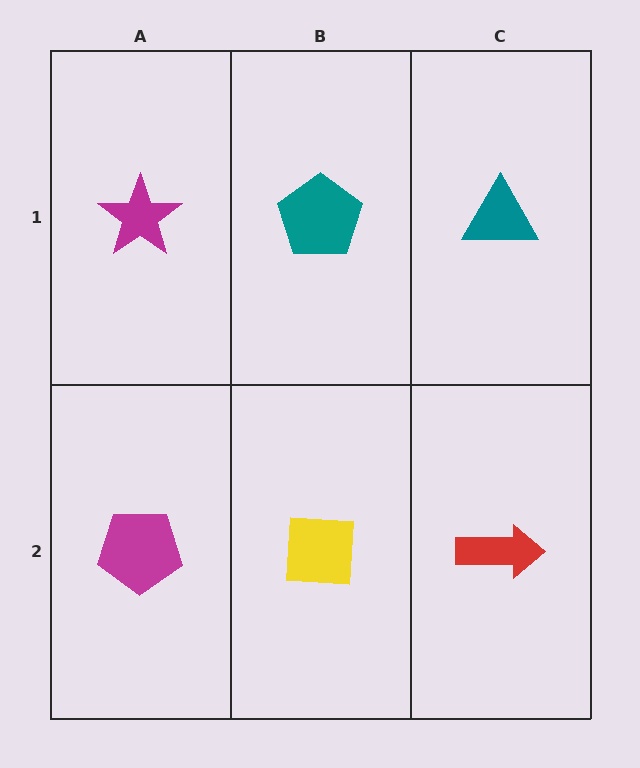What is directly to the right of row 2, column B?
A red arrow.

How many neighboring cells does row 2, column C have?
2.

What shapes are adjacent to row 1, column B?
A yellow square (row 2, column B), a magenta star (row 1, column A), a teal triangle (row 1, column C).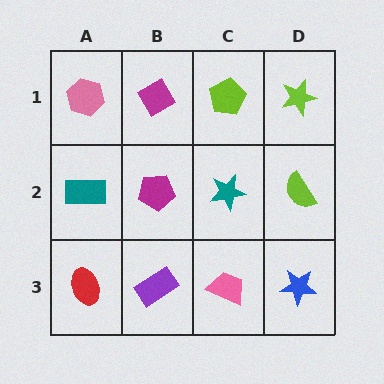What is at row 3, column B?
A purple rectangle.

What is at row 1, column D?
A lime star.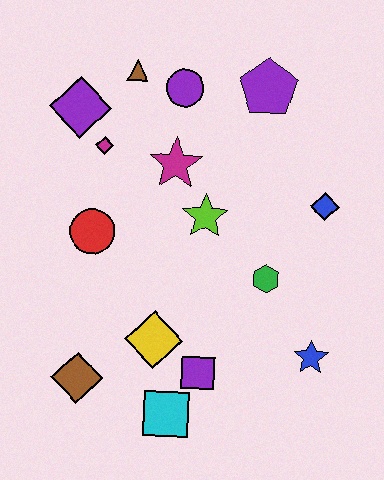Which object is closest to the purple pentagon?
The purple circle is closest to the purple pentagon.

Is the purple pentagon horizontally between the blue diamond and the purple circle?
Yes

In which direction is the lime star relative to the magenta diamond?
The lime star is to the right of the magenta diamond.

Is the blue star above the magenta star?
No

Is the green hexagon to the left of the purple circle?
No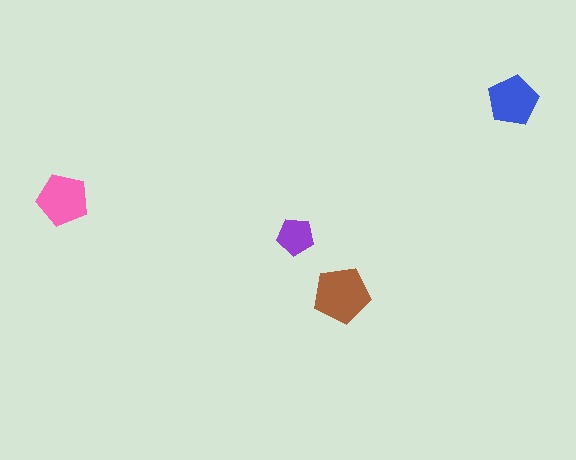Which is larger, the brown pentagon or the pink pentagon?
The brown one.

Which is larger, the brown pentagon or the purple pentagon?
The brown one.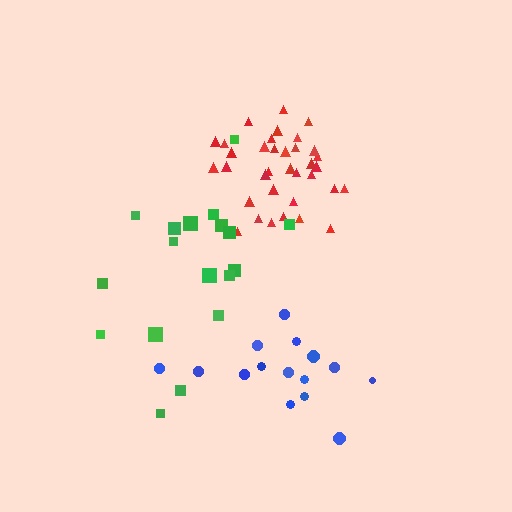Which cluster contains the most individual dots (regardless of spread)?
Red (35).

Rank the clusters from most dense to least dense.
red, green, blue.